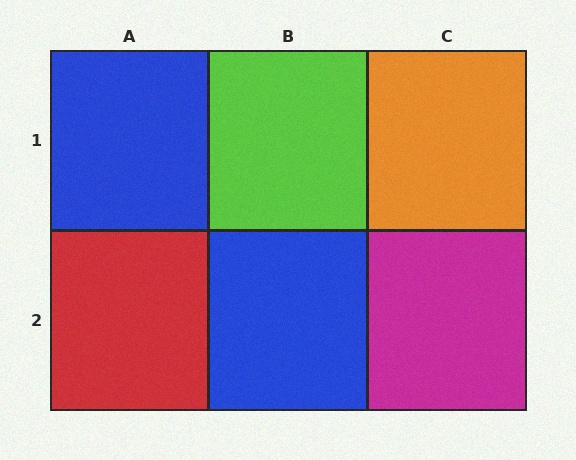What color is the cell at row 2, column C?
Magenta.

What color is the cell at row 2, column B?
Blue.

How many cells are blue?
2 cells are blue.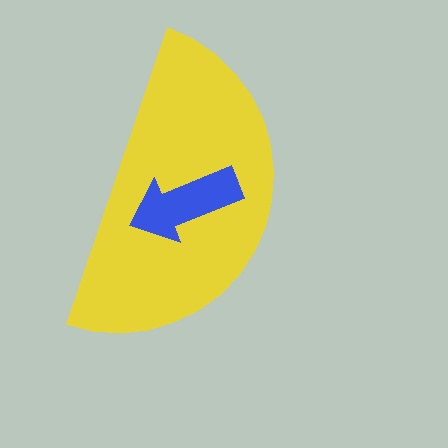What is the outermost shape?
The yellow semicircle.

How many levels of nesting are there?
2.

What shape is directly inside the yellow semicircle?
The blue arrow.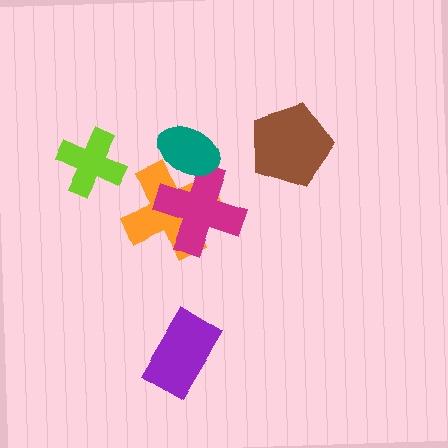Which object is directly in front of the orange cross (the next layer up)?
The magenta cross is directly in front of the orange cross.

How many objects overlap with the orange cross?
2 objects overlap with the orange cross.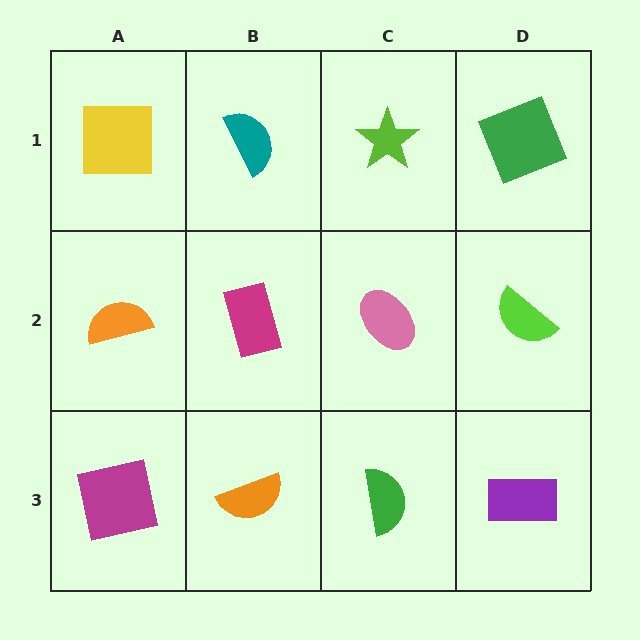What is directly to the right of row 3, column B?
A green semicircle.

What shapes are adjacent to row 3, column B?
A magenta rectangle (row 2, column B), a magenta square (row 3, column A), a green semicircle (row 3, column C).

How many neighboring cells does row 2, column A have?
3.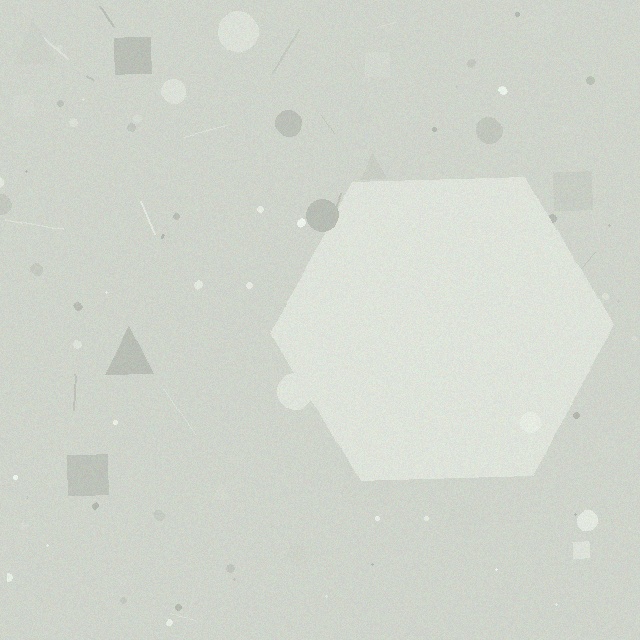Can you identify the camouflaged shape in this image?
The camouflaged shape is a hexagon.